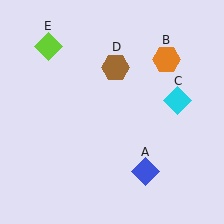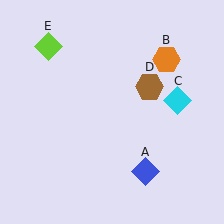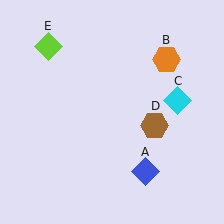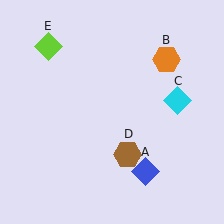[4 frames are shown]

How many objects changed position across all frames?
1 object changed position: brown hexagon (object D).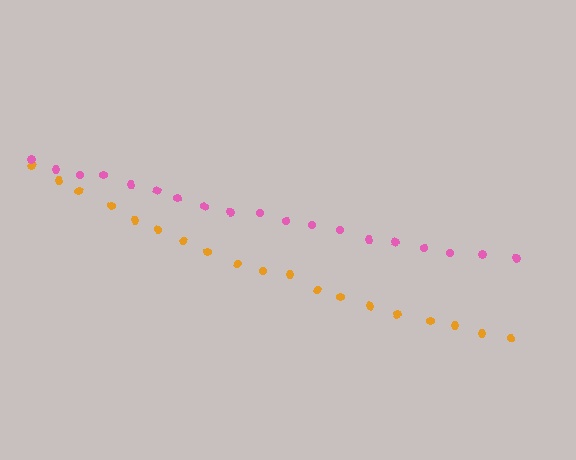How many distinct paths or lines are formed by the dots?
There are 2 distinct paths.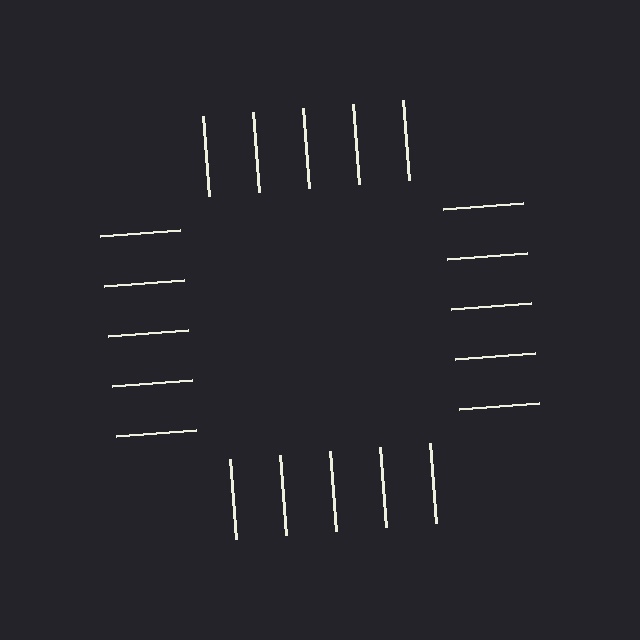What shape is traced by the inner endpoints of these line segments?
An illusory square — the line segments terminate on its edges but no continuous stroke is drawn.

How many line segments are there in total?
20 — 5 along each of the 4 edges.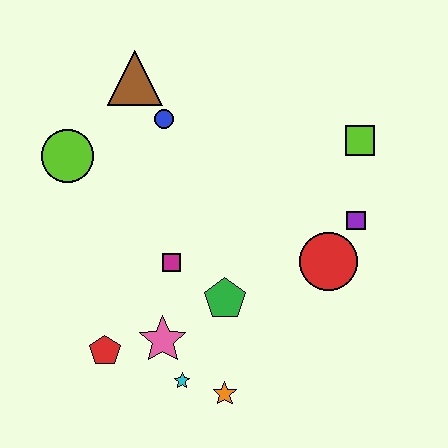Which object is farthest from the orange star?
The brown triangle is farthest from the orange star.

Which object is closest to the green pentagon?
The magenta square is closest to the green pentagon.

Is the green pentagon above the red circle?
No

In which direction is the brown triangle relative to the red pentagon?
The brown triangle is above the red pentagon.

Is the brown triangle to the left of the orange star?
Yes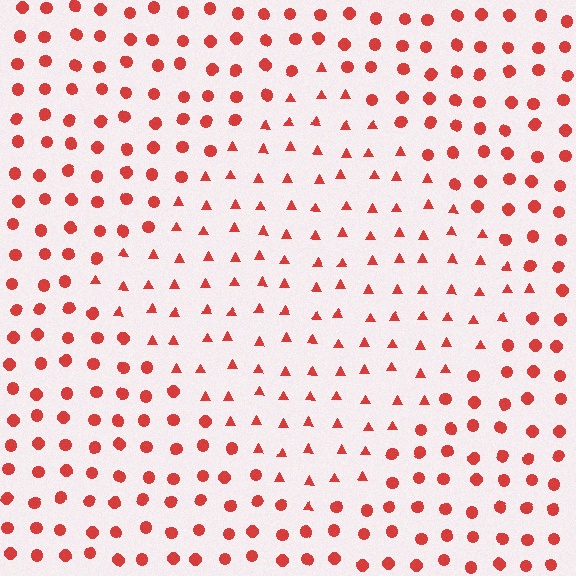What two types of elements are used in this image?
The image uses triangles inside the diamond region and circles outside it.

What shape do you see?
I see a diamond.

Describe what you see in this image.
The image is filled with small red elements arranged in a uniform grid. A diamond-shaped region contains triangles, while the surrounding area contains circles. The boundary is defined purely by the change in element shape.